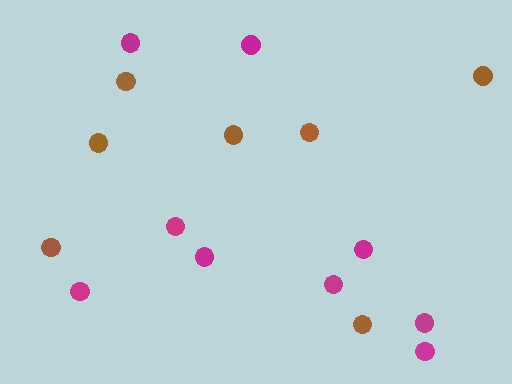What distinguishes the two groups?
There are 2 groups: one group of magenta circles (9) and one group of brown circles (7).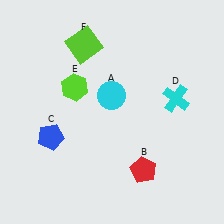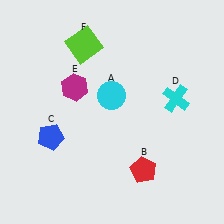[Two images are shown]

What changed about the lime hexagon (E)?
In Image 1, E is lime. In Image 2, it changed to magenta.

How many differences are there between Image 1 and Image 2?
There is 1 difference between the two images.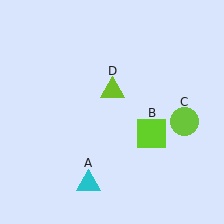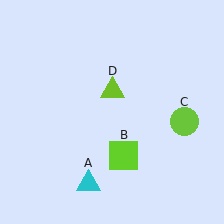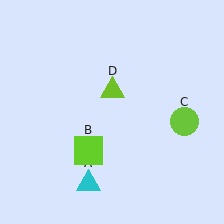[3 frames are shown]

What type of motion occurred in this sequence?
The lime square (object B) rotated clockwise around the center of the scene.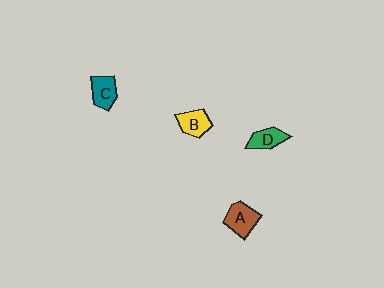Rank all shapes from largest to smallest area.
From largest to smallest: A (brown), C (teal), B (yellow), D (green).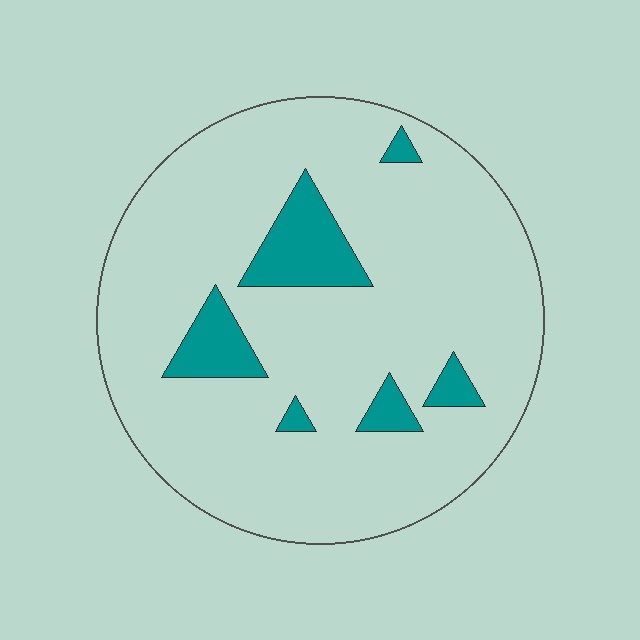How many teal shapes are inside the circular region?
6.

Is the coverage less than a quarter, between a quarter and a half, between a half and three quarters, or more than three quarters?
Less than a quarter.